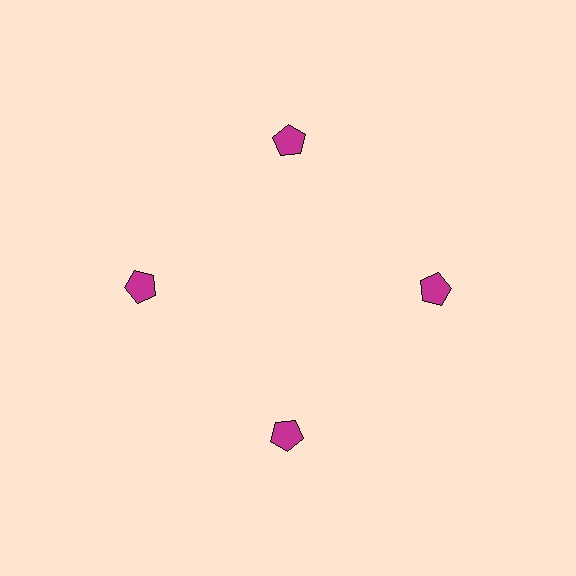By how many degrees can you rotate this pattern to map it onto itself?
The pattern maps onto itself every 90 degrees of rotation.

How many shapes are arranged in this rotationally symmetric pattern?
There are 4 shapes, arranged in 4 groups of 1.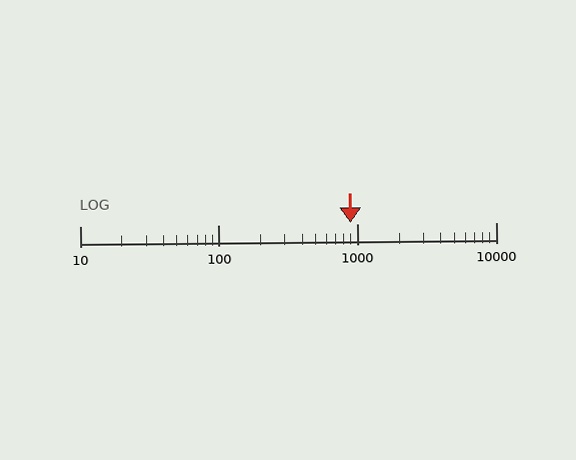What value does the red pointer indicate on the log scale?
The pointer indicates approximately 900.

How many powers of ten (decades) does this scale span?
The scale spans 3 decades, from 10 to 10000.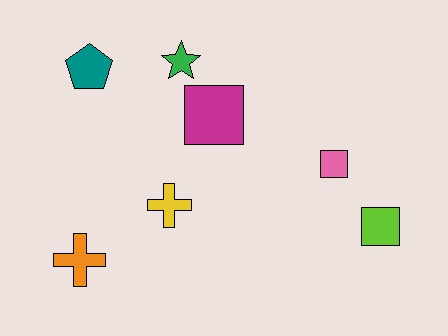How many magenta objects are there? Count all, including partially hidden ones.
There is 1 magenta object.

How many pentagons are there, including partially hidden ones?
There is 1 pentagon.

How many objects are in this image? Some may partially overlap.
There are 7 objects.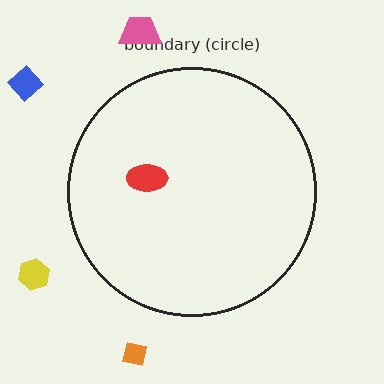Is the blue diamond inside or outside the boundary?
Outside.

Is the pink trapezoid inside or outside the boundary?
Outside.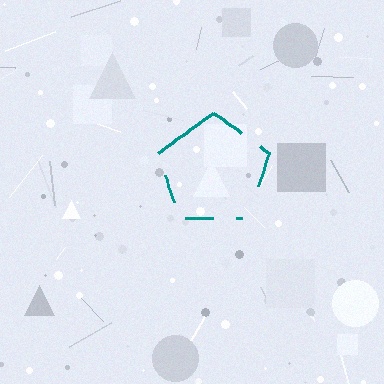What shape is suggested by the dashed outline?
The dashed outline suggests a pentagon.